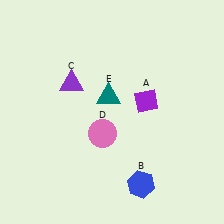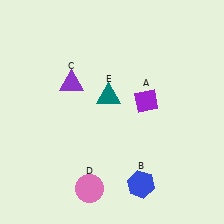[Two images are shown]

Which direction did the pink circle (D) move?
The pink circle (D) moved down.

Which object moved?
The pink circle (D) moved down.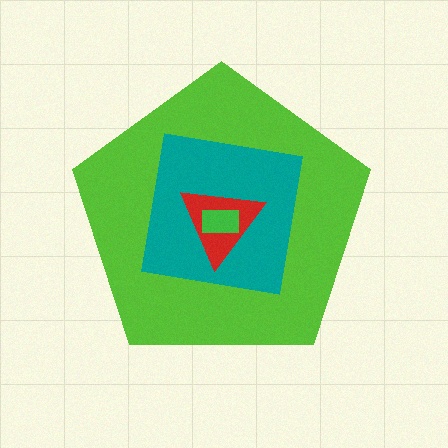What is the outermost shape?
The lime pentagon.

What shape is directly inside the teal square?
The red triangle.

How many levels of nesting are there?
4.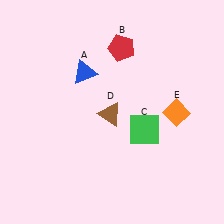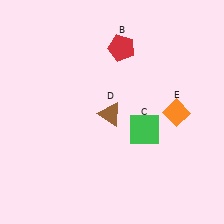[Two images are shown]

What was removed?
The blue triangle (A) was removed in Image 2.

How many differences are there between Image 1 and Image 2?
There is 1 difference between the two images.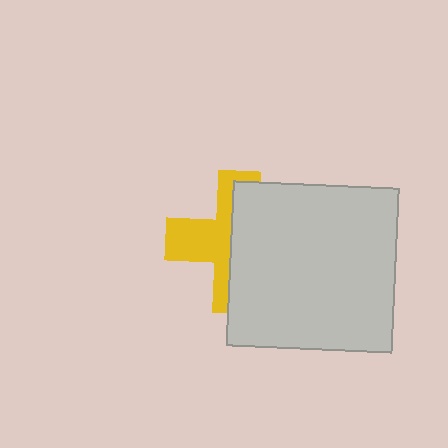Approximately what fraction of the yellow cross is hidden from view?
Roughly 55% of the yellow cross is hidden behind the light gray square.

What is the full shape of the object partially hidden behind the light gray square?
The partially hidden object is a yellow cross.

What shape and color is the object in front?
The object in front is a light gray square.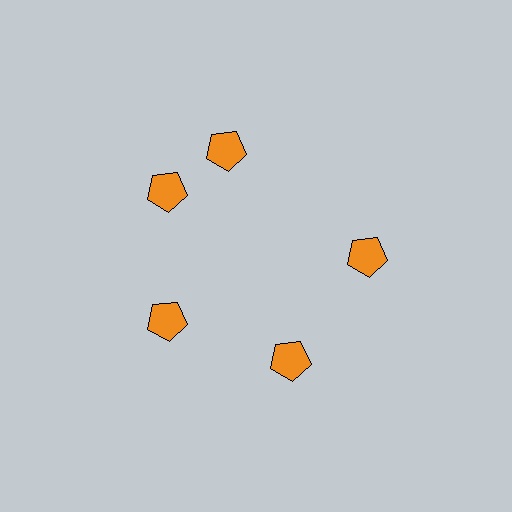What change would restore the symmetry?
The symmetry would be restored by rotating it back into even spacing with its neighbors so that all 5 pentagons sit at equal angles and equal distance from the center.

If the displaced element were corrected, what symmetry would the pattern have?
It would have 5-fold rotational symmetry — the pattern would map onto itself every 72 degrees.